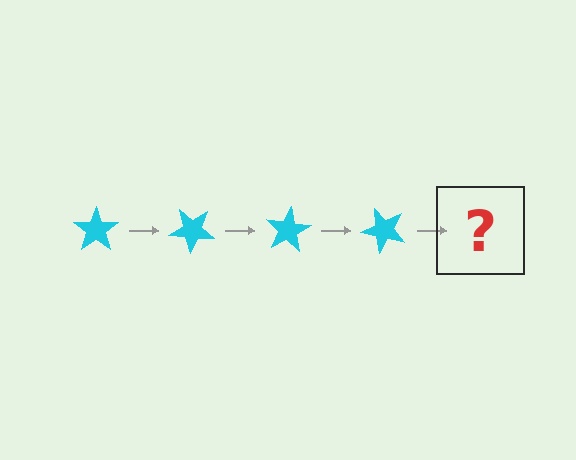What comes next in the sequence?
The next element should be a cyan star rotated 160 degrees.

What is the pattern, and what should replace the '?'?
The pattern is that the star rotates 40 degrees each step. The '?' should be a cyan star rotated 160 degrees.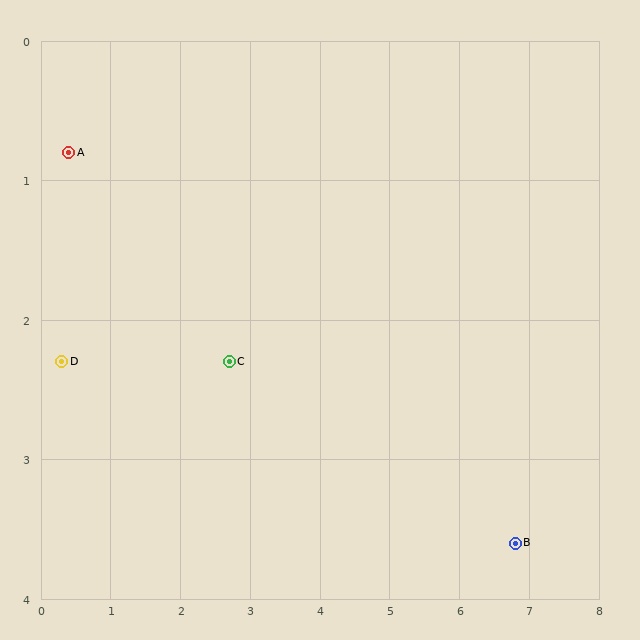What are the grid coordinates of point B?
Point B is at approximately (6.8, 3.6).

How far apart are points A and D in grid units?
Points A and D are about 1.5 grid units apart.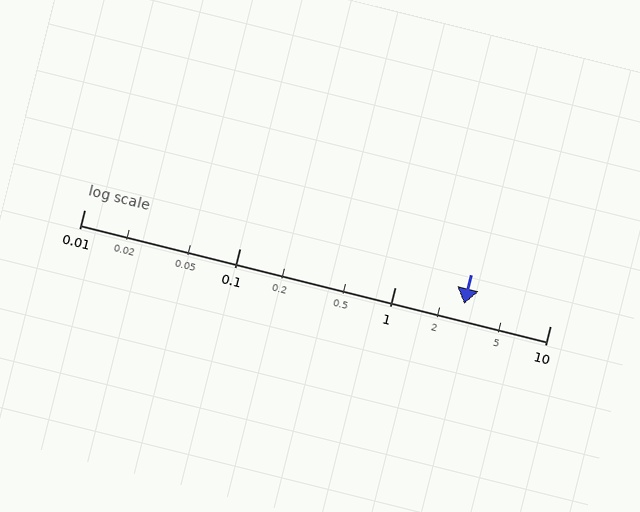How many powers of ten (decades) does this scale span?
The scale spans 3 decades, from 0.01 to 10.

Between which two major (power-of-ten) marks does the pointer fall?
The pointer is between 1 and 10.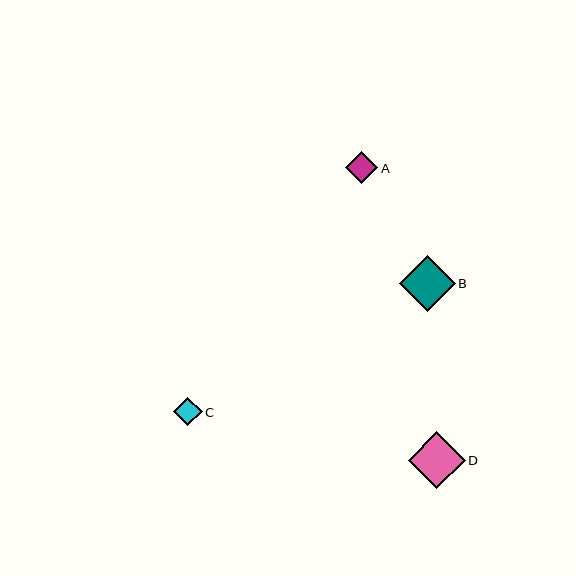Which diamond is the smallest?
Diamond C is the smallest with a size of approximately 29 pixels.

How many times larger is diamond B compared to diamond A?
Diamond B is approximately 1.7 times the size of diamond A.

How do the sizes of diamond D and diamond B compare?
Diamond D and diamond B are approximately the same size.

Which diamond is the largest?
Diamond D is the largest with a size of approximately 56 pixels.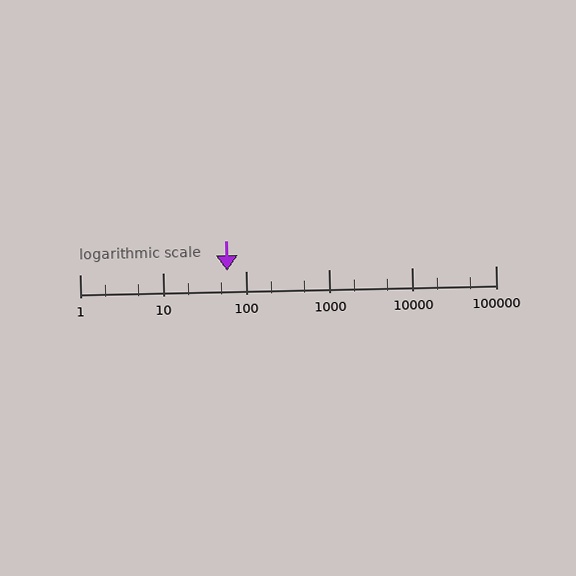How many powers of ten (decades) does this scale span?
The scale spans 5 decades, from 1 to 100000.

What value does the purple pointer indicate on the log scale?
The pointer indicates approximately 60.